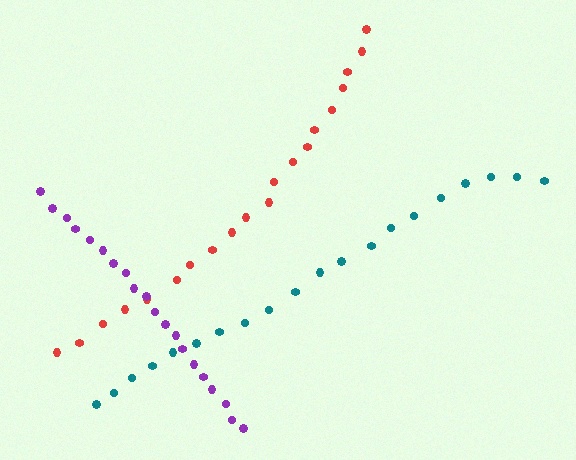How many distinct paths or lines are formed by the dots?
There are 3 distinct paths.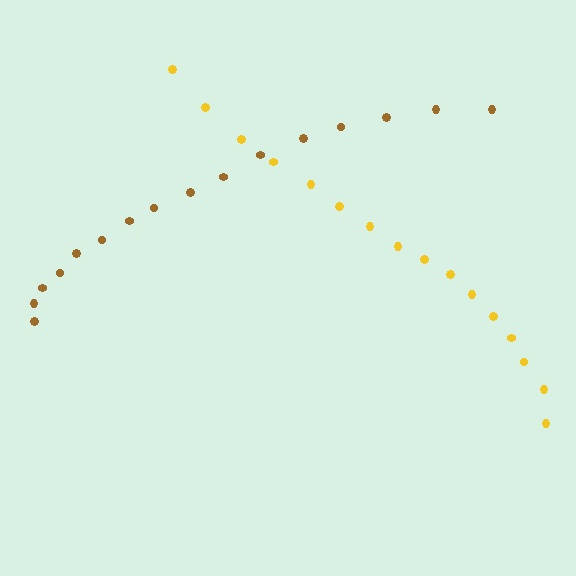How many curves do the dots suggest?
There are 2 distinct paths.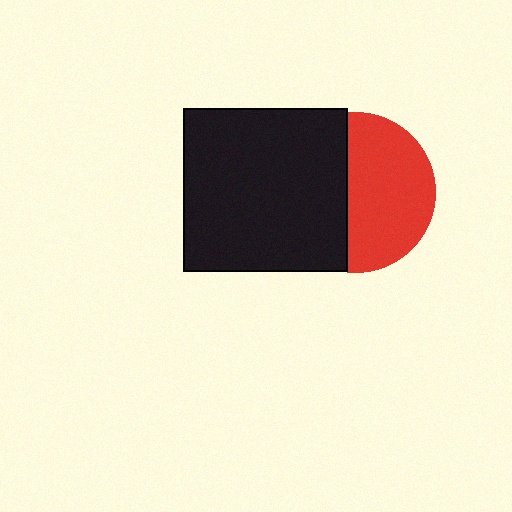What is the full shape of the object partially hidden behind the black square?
The partially hidden object is a red circle.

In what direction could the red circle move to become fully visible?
The red circle could move right. That would shift it out from behind the black square entirely.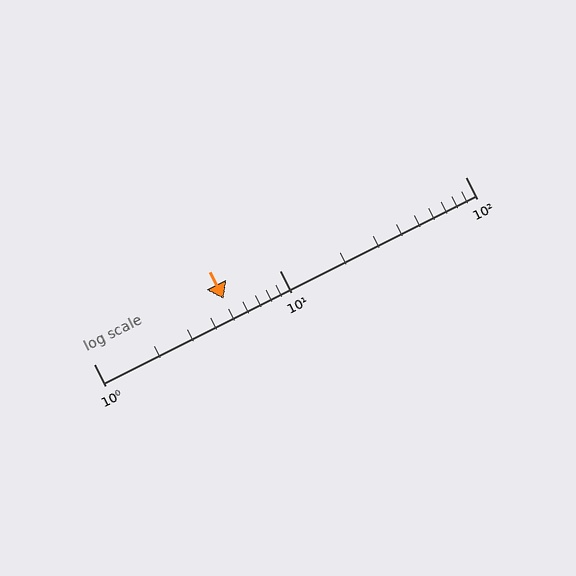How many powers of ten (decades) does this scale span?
The scale spans 2 decades, from 1 to 100.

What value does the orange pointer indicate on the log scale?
The pointer indicates approximately 5.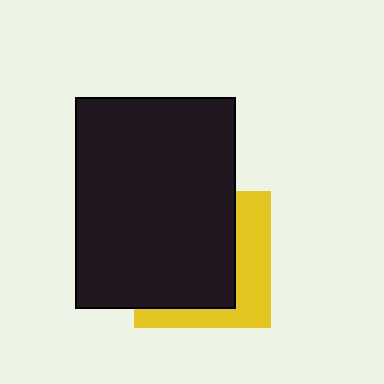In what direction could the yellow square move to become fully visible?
The yellow square could move right. That would shift it out from behind the black rectangle entirely.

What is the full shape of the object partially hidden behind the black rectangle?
The partially hidden object is a yellow square.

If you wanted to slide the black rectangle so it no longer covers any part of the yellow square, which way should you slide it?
Slide it left — that is the most direct way to separate the two shapes.